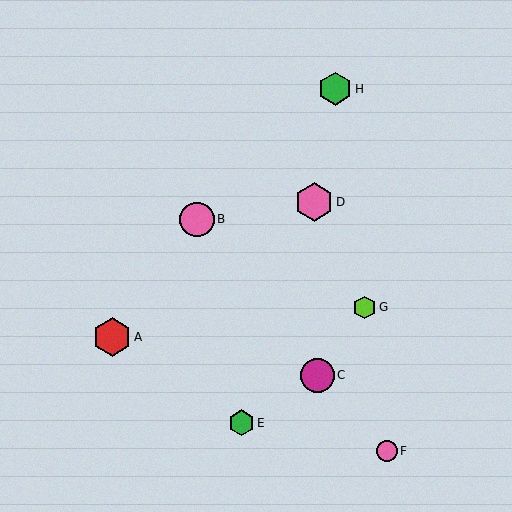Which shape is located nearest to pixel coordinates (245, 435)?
The green hexagon (labeled E) at (241, 423) is nearest to that location.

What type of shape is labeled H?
Shape H is a green hexagon.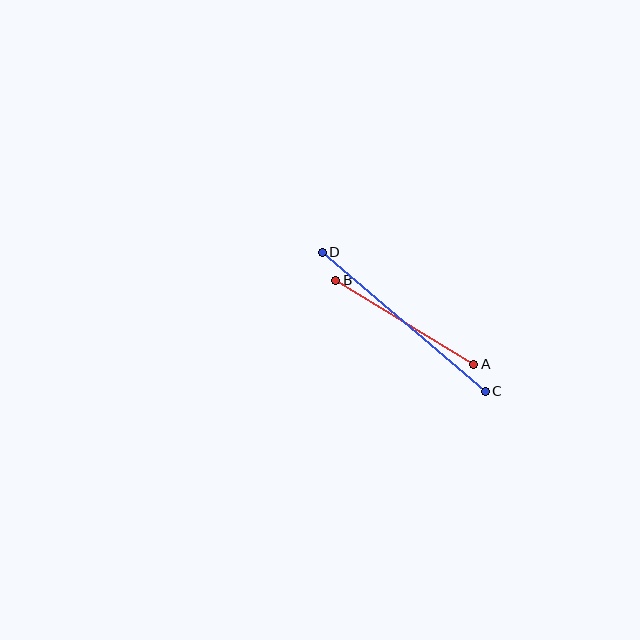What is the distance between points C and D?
The distance is approximately 215 pixels.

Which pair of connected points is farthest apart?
Points C and D are farthest apart.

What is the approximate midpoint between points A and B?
The midpoint is at approximately (405, 322) pixels.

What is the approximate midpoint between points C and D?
The midpoint is at approximately (404, 322) pixels.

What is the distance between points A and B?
The distance is approximately 161 pixels.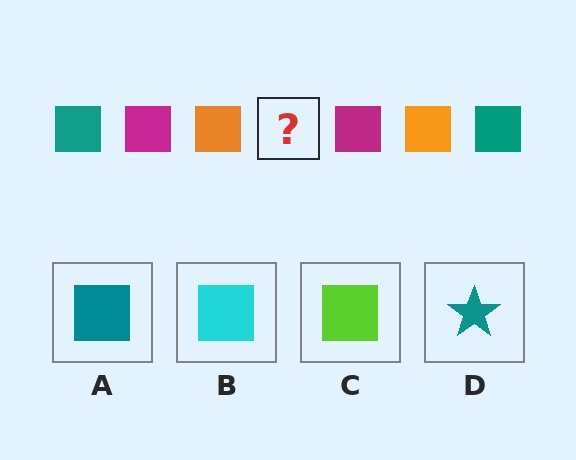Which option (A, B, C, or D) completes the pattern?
A.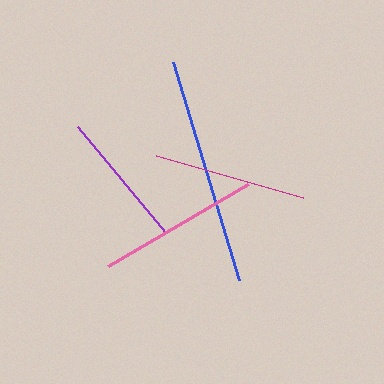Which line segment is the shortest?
The purple line is the shortest at approximately 138 pixels.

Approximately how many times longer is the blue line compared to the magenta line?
The blue line is approximately 1.5 times the length of the magenta line.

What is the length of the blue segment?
The blue segment is approximately 228 pixels long.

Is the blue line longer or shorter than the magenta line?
The blue line is longer than the magenta line.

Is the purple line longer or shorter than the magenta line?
The magenta line is longer than the purple line.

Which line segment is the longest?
The blue line is the longest at approximately 228 pixels.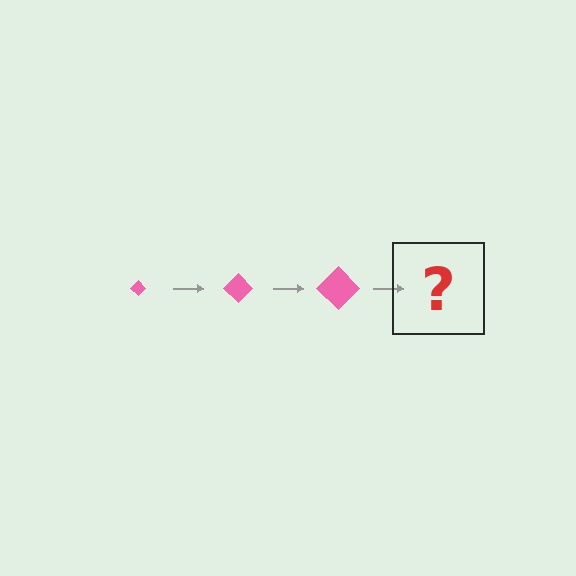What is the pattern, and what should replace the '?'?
The pattern is that the diamond gets progressively larger each step. The '?' should be a pink diamond, larger than the previous one.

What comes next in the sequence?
The next element should be a pink diamond, larger than the previous one.